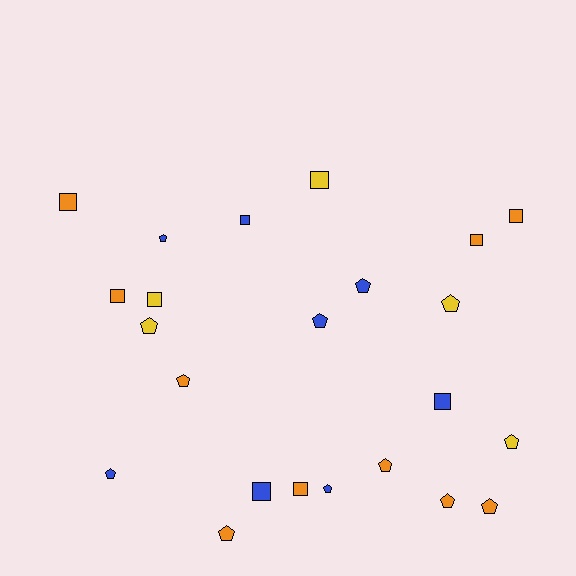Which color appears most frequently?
Orange, with 10 objects.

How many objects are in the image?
There are 23 objects.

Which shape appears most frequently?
Pentagon, with 13 objects.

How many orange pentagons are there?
There are 5 orange pentagons.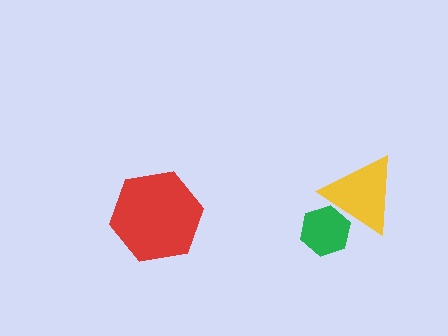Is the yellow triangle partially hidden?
No, no other shape covers it.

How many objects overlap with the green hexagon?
1 object overlaps with the green hexagon.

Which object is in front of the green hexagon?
The yellow triangle is in front of the green hexagon.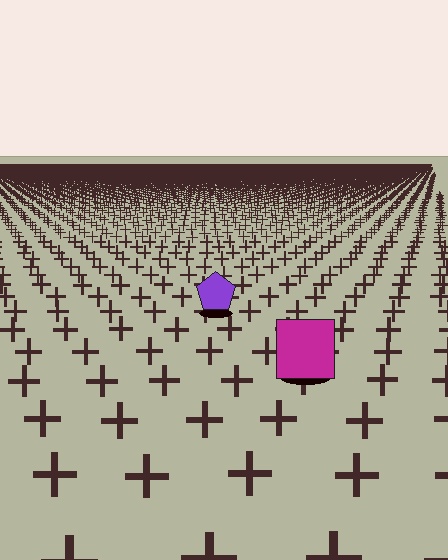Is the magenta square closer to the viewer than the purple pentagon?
Yes. The magenta square is closer — you can tell from the texture gradient: the ground texture is coarser near it.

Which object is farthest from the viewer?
The purple pentagon is farthest from the viewer. It appears smaller and the ground texture around it is denser.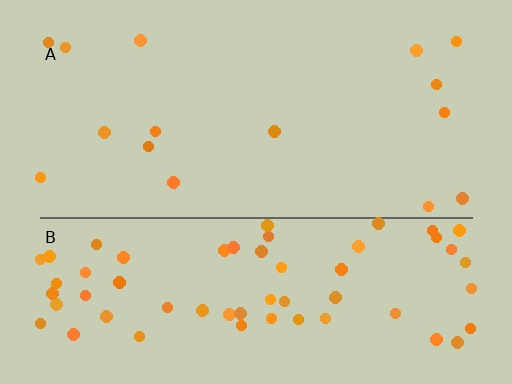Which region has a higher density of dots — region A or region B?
B (the bottom).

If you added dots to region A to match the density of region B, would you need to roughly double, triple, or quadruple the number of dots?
Approximately quadruple.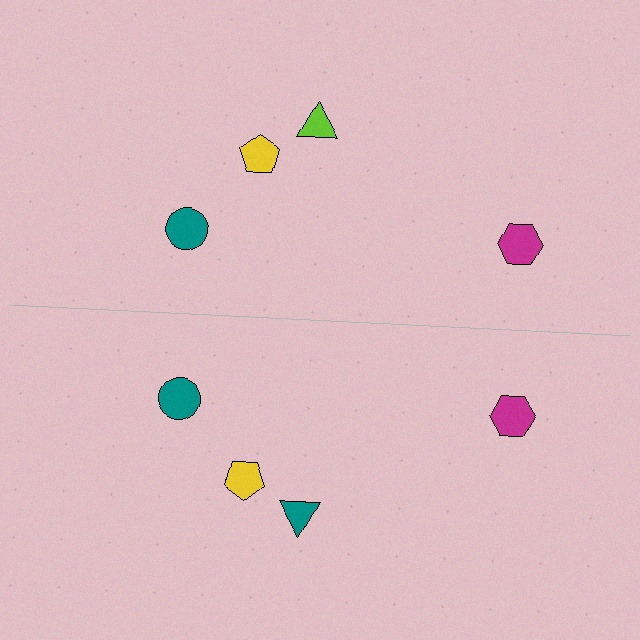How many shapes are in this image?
There are 8 shapes in this image.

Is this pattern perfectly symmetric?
No, the pattern is not perfectly symmetric. The teal triangle on the bottom side breaks the symmetry — its mirror counterpart is lime.